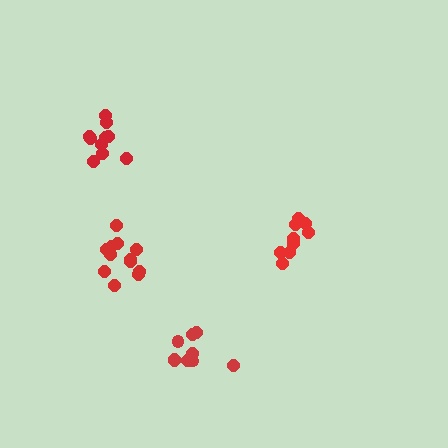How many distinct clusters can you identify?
There are 4 distinct clusters.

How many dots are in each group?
Group 1: 9 dots, Group 2: 10 dots, Group 3: 12 dots, Group 4: 9 dots (40 total).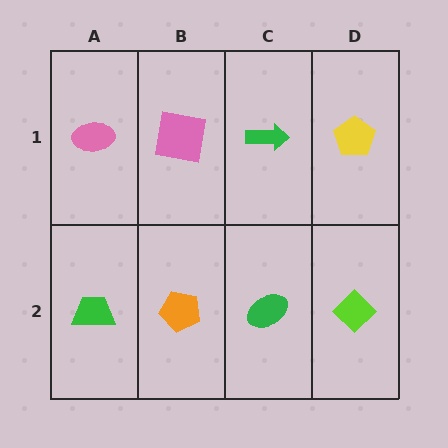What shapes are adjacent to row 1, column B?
An orange pentagon (row 2, column B), a pink ellipse (row 1, column A), a green arrow (row 1, column C).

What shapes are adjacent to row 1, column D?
A lime diamond (row 2, column D), a green arrow (row 1, column C).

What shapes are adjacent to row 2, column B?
A pink square (row 1, column B), a green trapezoid (row 2, column A), a green ellipse (row 2, column C).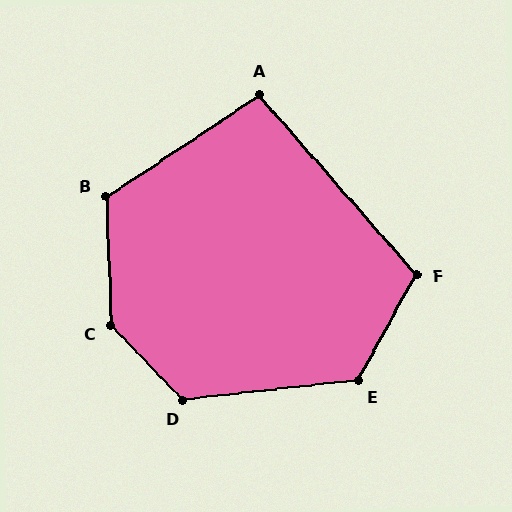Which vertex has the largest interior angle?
C, at approximately 138 degrees.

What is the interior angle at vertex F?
Approximately 110 degrees (obtuse).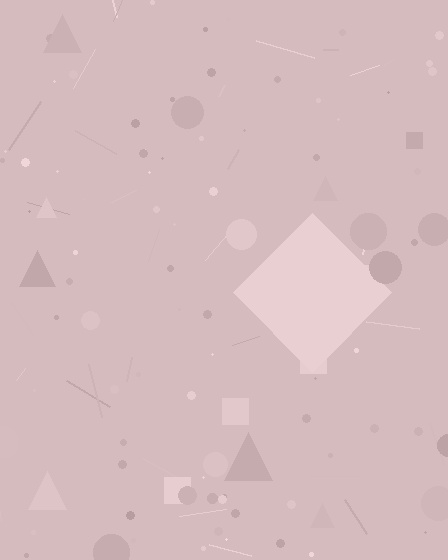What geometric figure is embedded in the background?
A diamond is embedded in the background.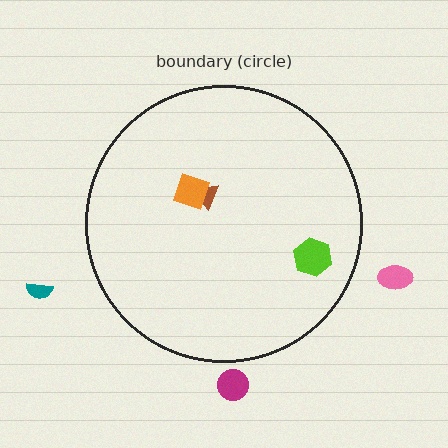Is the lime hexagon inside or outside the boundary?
Inside.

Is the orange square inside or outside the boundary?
Inside.